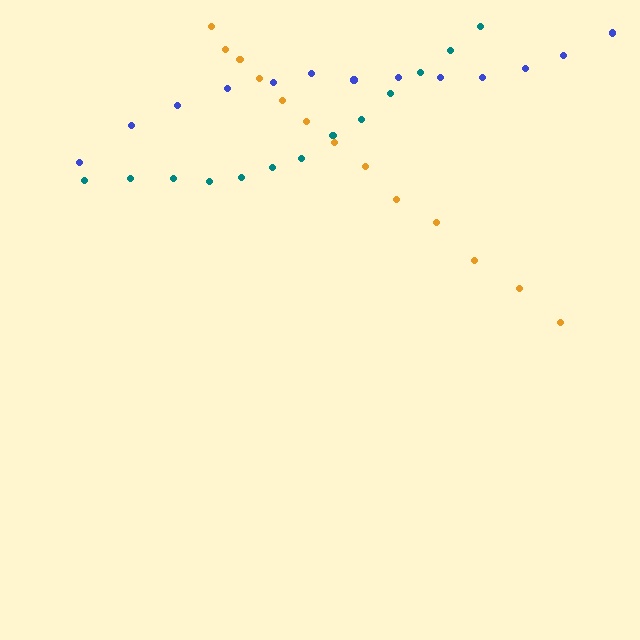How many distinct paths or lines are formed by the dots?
There are 3 distinct paths.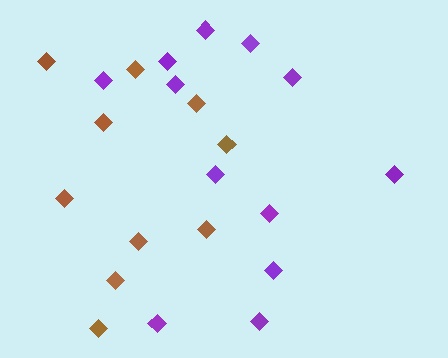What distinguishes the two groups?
There are 2 groups: one group of brown diamonds (10) and one group of purple diamonds (12).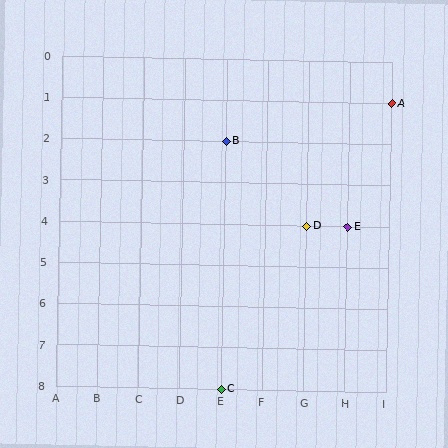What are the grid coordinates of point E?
Point E is at grid coordinates (H, 4).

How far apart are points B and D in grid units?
Points B and D are 2 columns and 2 rows apart (about 2.8 grid units diagonally).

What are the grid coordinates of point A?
Point A is at grid coordinates (I, 1).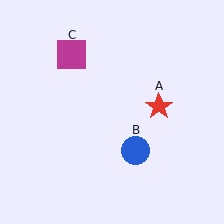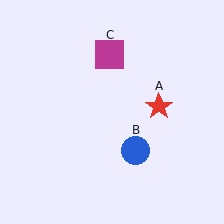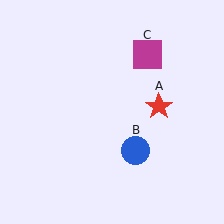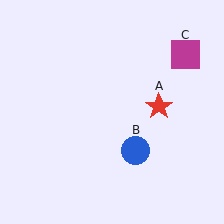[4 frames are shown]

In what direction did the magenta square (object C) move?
The magenta square (object C) moved right.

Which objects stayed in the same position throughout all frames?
Red star (object A) and blue circle (object B) remained stationary.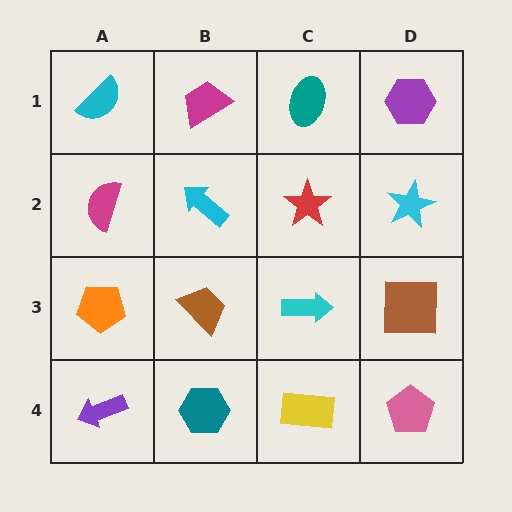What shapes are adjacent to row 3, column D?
A cyan star (row 2, column D), a pink pentagon (row 4, column D), a cyan arrow (row 3, column C).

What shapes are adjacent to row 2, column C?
A teal ellipse (row 1, column C), a cyan arrow (row 3, column C), a cyan arrow (row 2, column B), a cyan star (row 2, column D).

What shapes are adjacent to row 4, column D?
A brown square (row 3, column D), a yellow rectangle (row 4, column C).